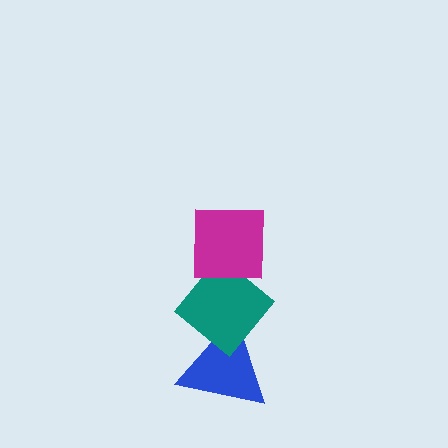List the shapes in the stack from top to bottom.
From top to bottom: the magenta square, the teal diamond, the blue triangle.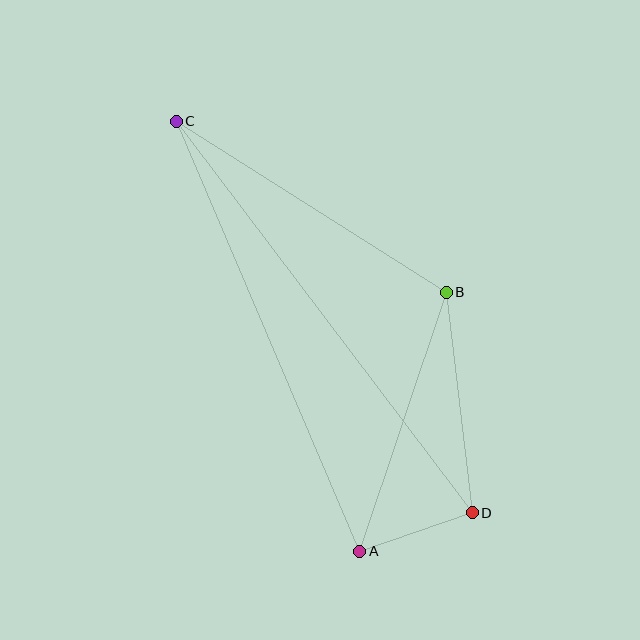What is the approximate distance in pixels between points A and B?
The distance between A and B is approximately 273 pixels.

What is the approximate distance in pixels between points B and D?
The distance between B and D is approximately 222 pixels.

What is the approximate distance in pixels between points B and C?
The distance between B and C is approximately 320 pixels.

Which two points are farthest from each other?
Points C and D are farthest from each other.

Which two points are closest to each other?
Points A and D are closest to each other.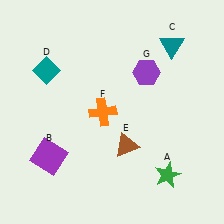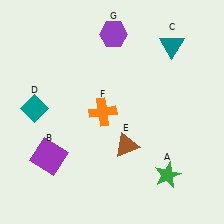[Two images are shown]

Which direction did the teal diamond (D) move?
The teal diamond (D) moved down.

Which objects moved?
The objects that moved are: the teal diamond (D), the purple hexagon (G).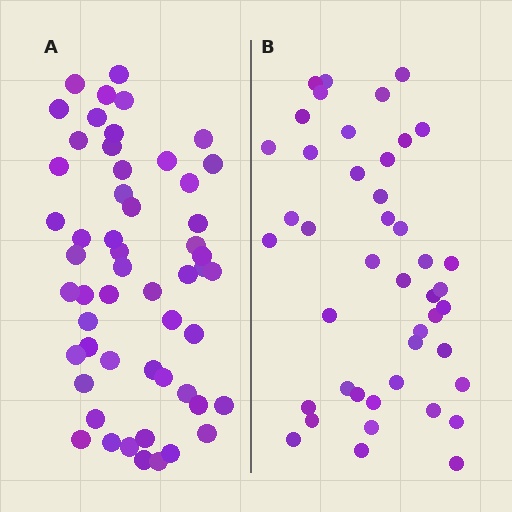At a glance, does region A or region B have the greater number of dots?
Region A (the left region) has more dots.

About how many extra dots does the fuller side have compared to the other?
Region A has roughly 10 or so more dots than region B.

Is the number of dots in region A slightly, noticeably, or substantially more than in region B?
Region A has only slightly more — the two regions are fairly close. The ratio is roughly 1.2 to 1.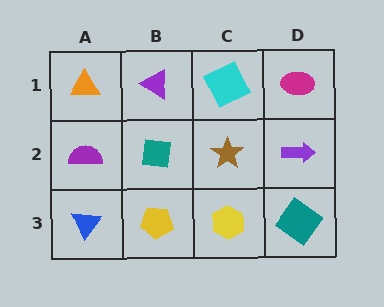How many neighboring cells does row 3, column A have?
2.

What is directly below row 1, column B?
A teal square.